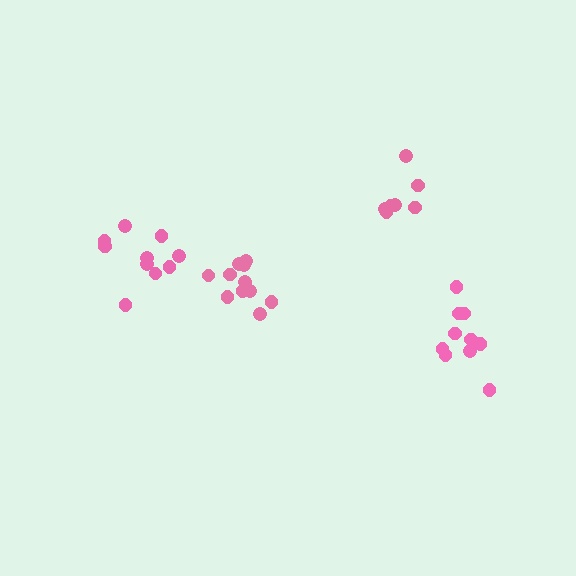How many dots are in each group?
Group 1: 10 dots, Group 2: 11 dots, Group 3: 7 dots, Group 4: 10 dots (38 total).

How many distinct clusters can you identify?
There are 4 distinct clusters.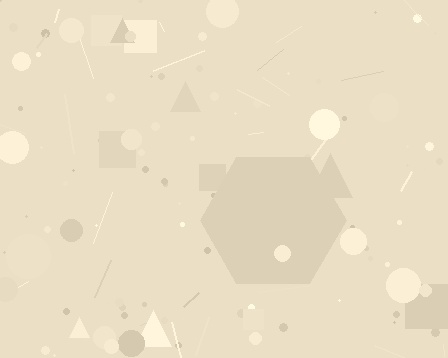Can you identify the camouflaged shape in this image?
The camouflaged shape is a hexagon.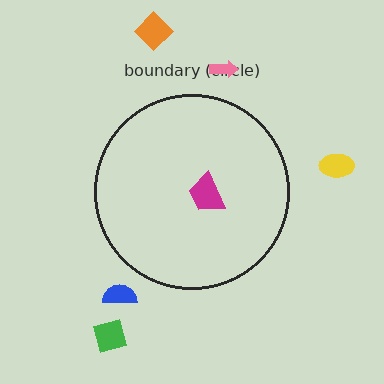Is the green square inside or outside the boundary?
Outside.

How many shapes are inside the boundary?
1 inside, 5 outside.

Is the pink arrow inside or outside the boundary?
Outside.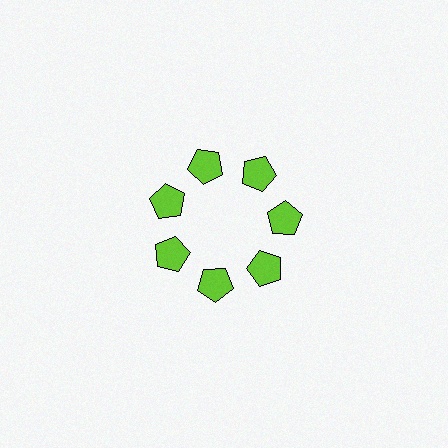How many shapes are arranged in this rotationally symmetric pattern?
There are 7 shapes, arranged in 7 groups of 1.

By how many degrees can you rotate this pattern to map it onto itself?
The pattern maps onto itself every 51 degrees of rotation.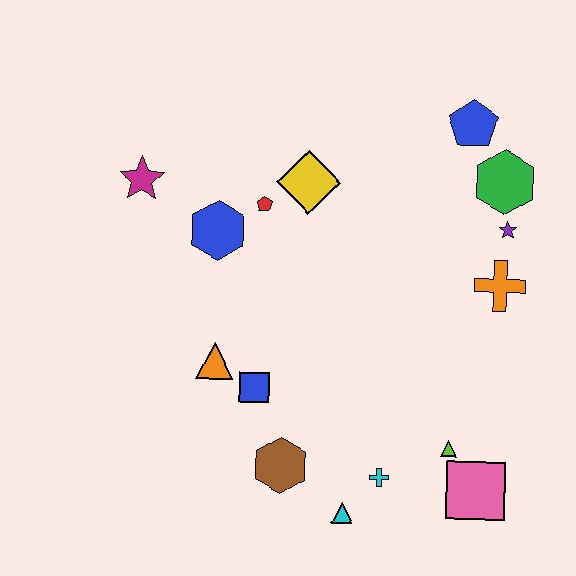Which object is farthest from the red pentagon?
The pink square is farthest from the red pentagon.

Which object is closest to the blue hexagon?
The red pentagon is closest to the blue hexagon.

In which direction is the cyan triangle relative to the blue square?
The cyan triangle is below the blue square.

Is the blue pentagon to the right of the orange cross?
No